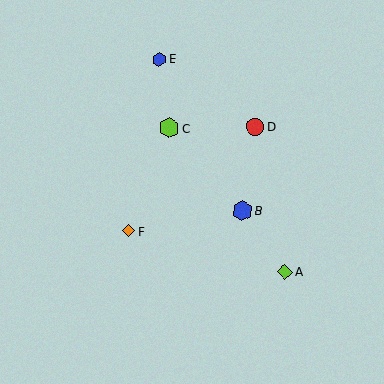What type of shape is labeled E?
Shape E is a blue hexagon.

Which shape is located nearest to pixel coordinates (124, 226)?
The orange diamond (labeled F) at (128, 231) is nearest to that location.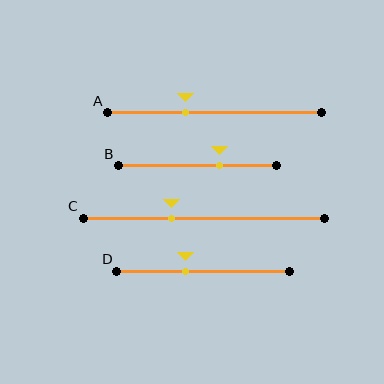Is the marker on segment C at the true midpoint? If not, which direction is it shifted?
No, the marker on segment C is shifted to the left by about 13% of the segment length.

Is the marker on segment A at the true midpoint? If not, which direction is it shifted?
No, the marker on segment A is shifted to the left by about 14% of the segment length.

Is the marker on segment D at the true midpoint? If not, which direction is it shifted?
No, the marker on segment D is shifted to the left by about 10% of the segment length.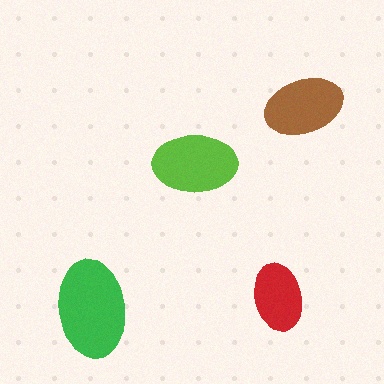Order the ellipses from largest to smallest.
the green one, the lime one, the brown one, the red one.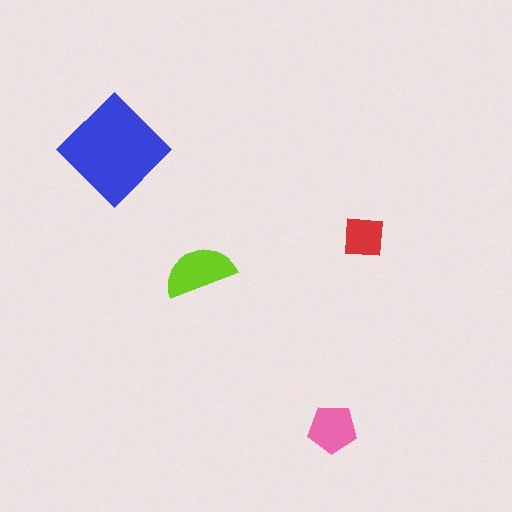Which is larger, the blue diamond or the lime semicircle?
The blue diamond.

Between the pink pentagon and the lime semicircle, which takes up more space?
The lime semicircle.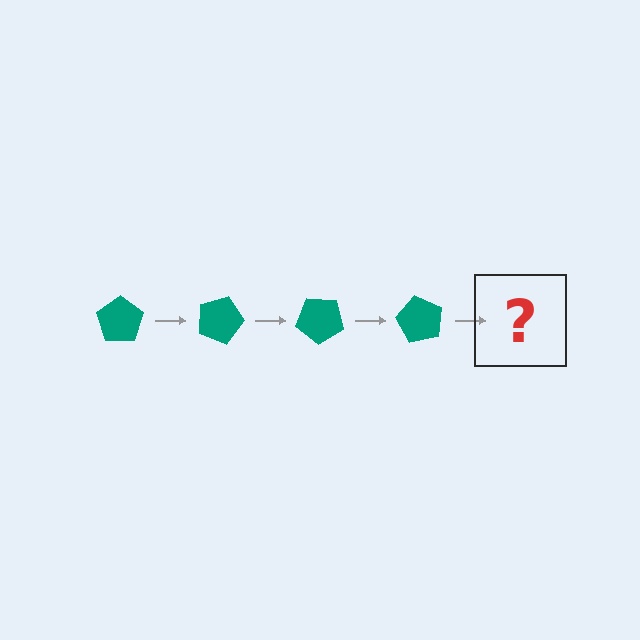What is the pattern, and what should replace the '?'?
The pattern is that the pentagon rotates 20 degrees each step. The '?' should be a teal pentagon rotated 80 degrees.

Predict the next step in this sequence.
The next step is a teal pentagon rotated 80 degrees.